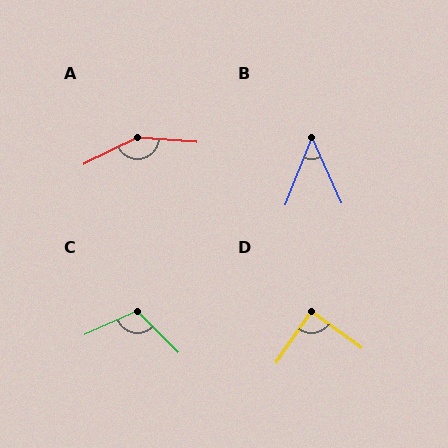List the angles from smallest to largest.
B (45°), D (89°), C (111°), A (149°).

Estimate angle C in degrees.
Approximately 111 degrees.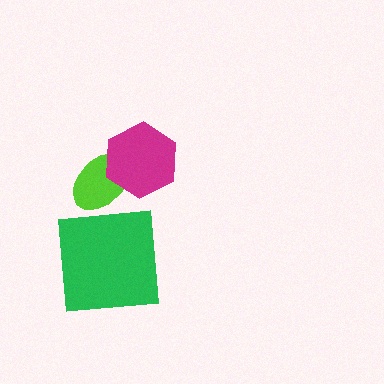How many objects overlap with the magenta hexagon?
1 object overlaps with the magenta hexagon.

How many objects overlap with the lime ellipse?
1 object overlaps with the lime ellipse.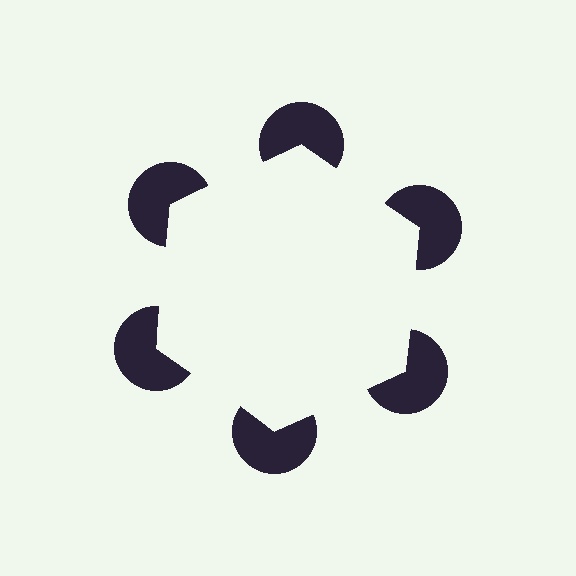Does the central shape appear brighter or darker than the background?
It typically appears slightly brighter than the background, even though no actual brightness change is drawn.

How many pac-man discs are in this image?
There are 6 — one at each vertex of the illusory hexagon.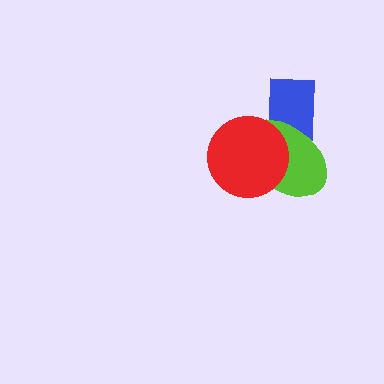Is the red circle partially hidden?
No, no other shape covers it.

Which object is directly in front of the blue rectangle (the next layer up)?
The lime ellipse is directly in front of the blue rectangle.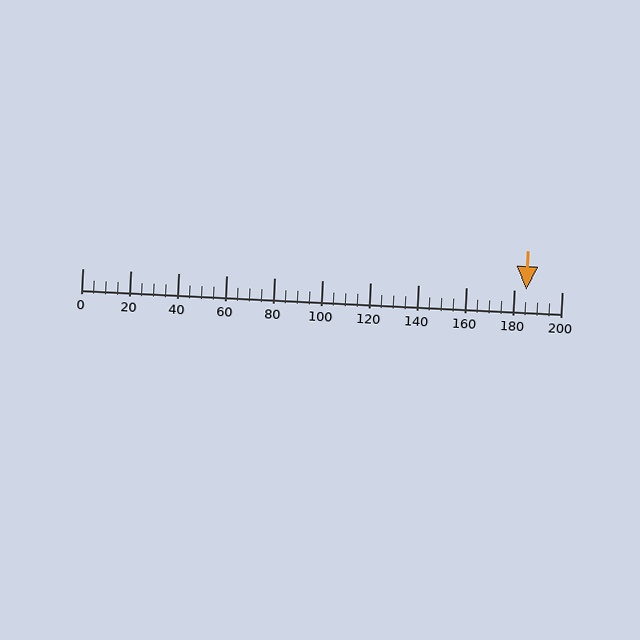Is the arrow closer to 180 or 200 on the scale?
The arrow is closer to 180.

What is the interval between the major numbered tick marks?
The major tick marks are spaced 20 units apart.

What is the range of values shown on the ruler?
The ruler shows values from 0 to 200.